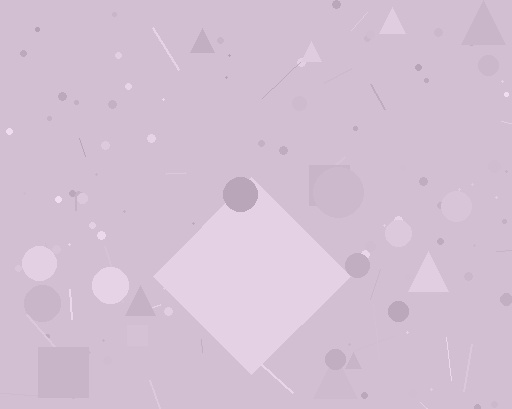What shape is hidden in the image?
A diamond is hidden in the image.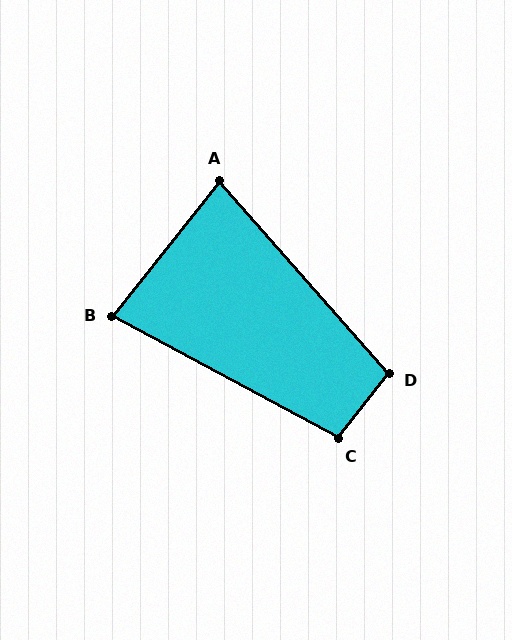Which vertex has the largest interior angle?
C, at approximately 100 degrees.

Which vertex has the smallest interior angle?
A, at approximately 80 degrees.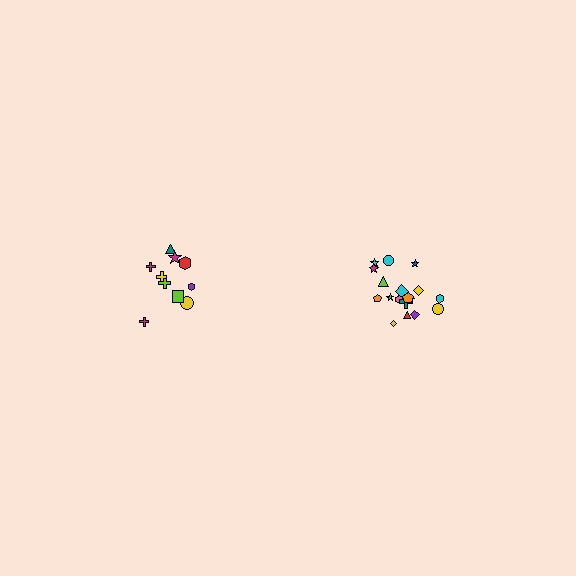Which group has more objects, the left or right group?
The right group.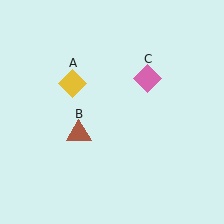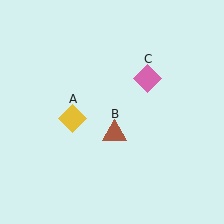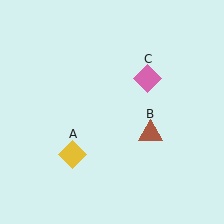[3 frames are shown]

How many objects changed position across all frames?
2 objects changed position: yellow diamond (object A), brown triangle (object B).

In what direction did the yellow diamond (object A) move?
The yellow diamond (object A) moved down.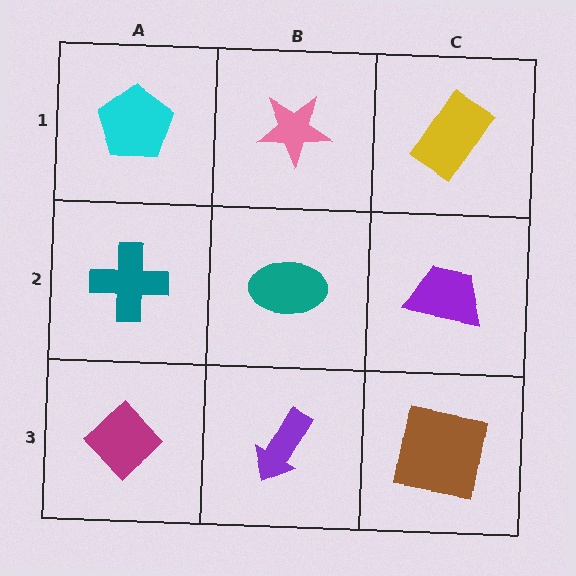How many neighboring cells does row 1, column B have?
3.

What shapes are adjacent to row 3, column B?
A teal ellipse (row 2, column B), a magenta diamond (row 3, column A), a brown square (row 3, column C).